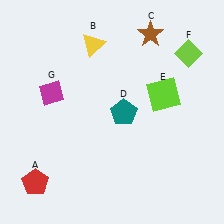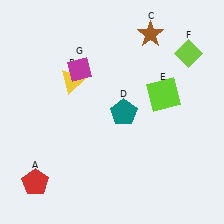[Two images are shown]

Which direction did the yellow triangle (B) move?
The yellow triangle (B) moved down.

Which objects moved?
The objects that moved are: the yellow triangle (B), the magenta diamond (G).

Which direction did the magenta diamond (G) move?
The magenta diamond (G) moved right.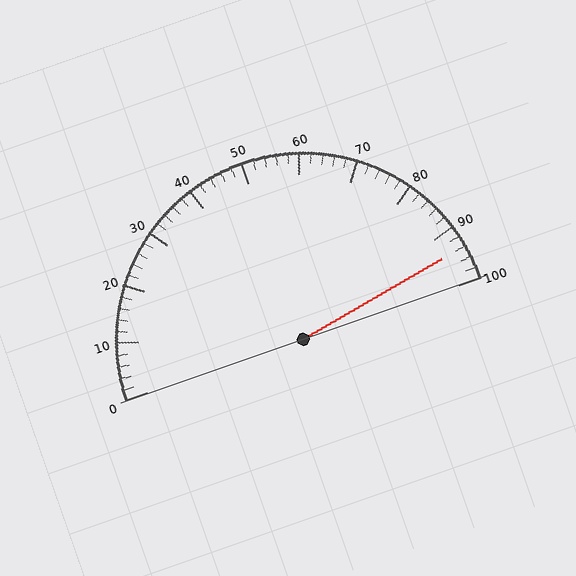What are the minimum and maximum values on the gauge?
The gauge ranges from 0 to 100.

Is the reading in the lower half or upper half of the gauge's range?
The reading is in the upper half of the range (0 to 100).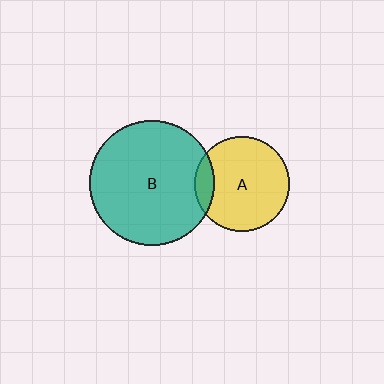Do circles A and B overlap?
Yes.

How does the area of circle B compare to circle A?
Approximately 1.7 times.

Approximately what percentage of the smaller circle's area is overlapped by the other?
Approximately 10%.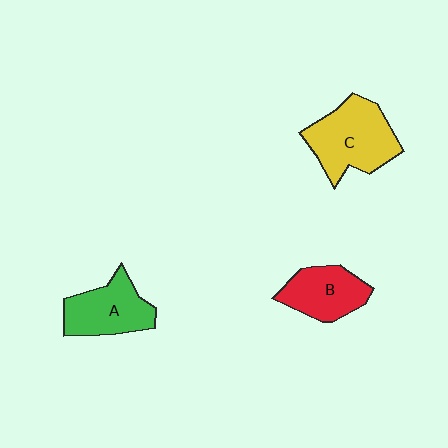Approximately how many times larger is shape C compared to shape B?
Approximately 1.4 times.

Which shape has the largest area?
Shape C (yellow).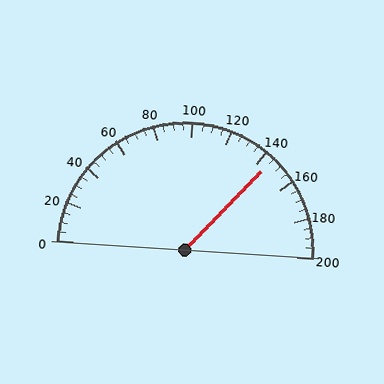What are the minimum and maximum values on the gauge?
The gauge ranges from 0 to 200.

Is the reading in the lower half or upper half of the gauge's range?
The reading is in the upper half of the range (0 to 200).